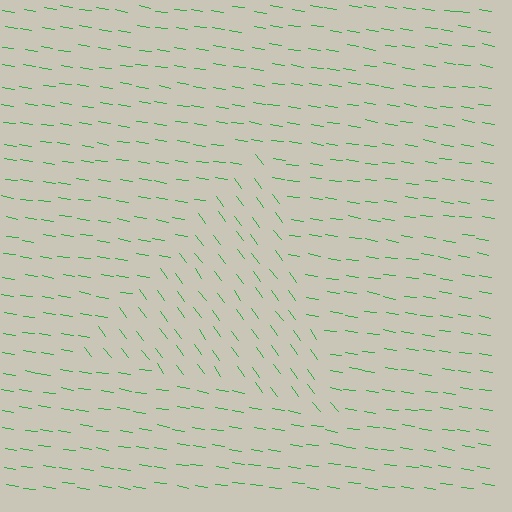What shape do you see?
I see a triangle.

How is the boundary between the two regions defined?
The boundary is defined purely by a change in line orientation (approximately 45 degrees difference). All lines are the same color and thickness.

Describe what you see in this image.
The image is filled with small green line segments. A triangle region in the image has lines oriented differently from the surrounding lines, creating a visible texture boundary.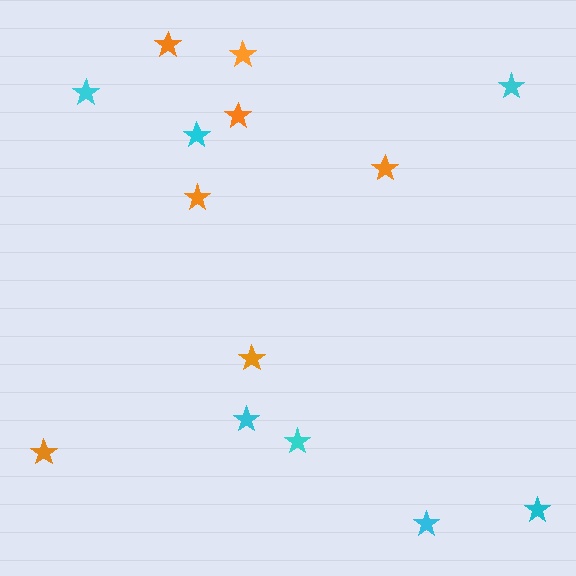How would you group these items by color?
There are 2 groups: one group of cyan stars (7) and one group of orange stars (7).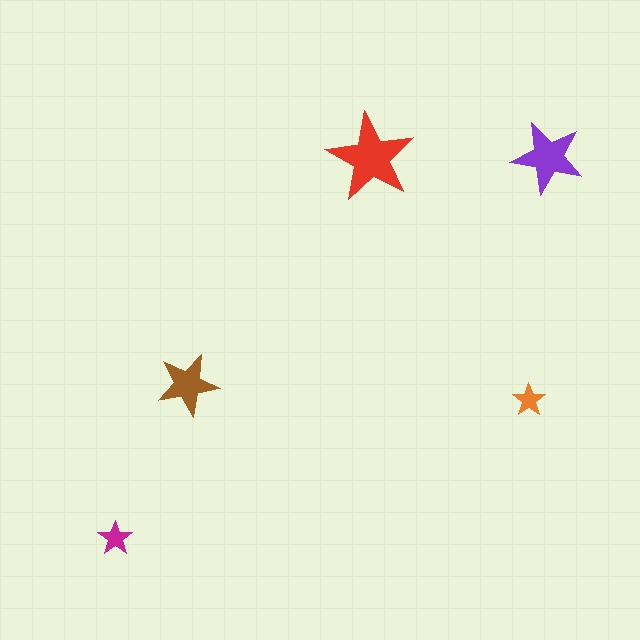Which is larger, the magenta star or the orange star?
The magenta one.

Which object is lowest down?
The magenta star is bottommost.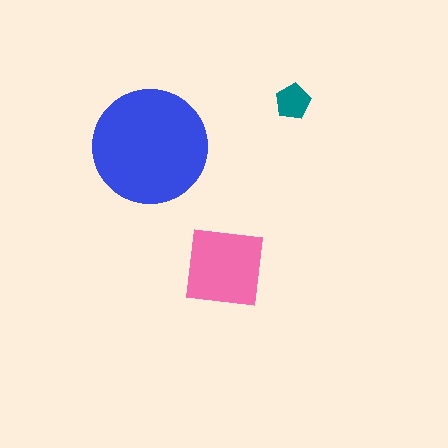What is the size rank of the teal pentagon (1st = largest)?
3rd.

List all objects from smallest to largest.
The teal pentagon, the pink square, the blue circle.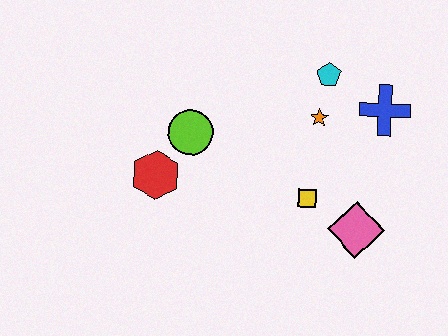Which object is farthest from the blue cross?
The red hexagon is farthest from the blue cross.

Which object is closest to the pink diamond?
The yellow square is closest to the pink diamond.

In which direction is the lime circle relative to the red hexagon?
The lime circle is above the red hexagon.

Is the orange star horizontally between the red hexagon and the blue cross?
Yes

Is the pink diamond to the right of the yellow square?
Yes